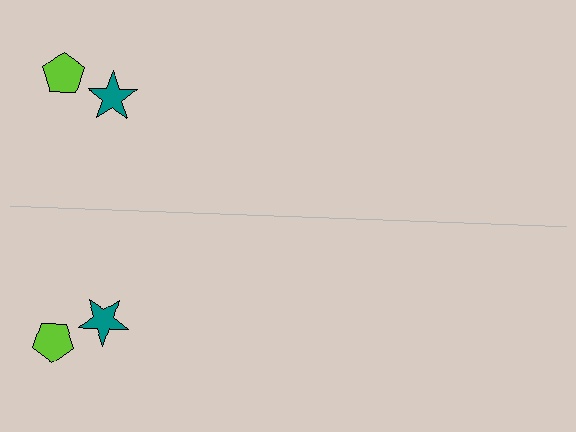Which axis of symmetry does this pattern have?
The pattern has a horizontal axis of symmetry running through the center of the image.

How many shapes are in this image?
There are 4 shapes in this image.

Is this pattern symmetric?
Yes, this pattern has bilateral (reflection) symmetry.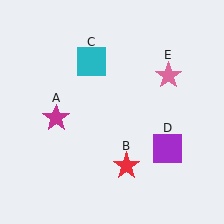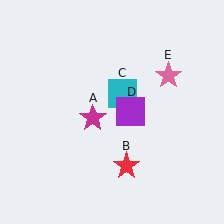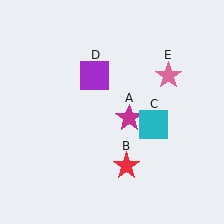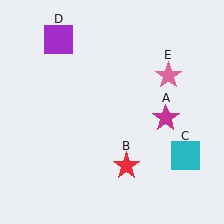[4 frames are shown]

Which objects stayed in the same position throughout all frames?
Red star (object B) and pink star (object E) remained stationary.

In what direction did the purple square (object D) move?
The purple square (object D) moved up and to the left.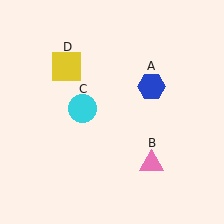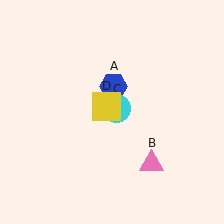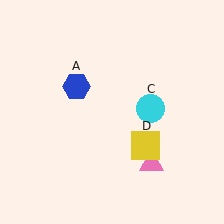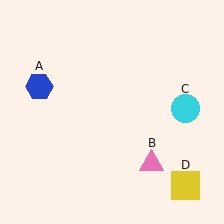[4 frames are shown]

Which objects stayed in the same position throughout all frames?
Pink triangle (object B) remained stationary.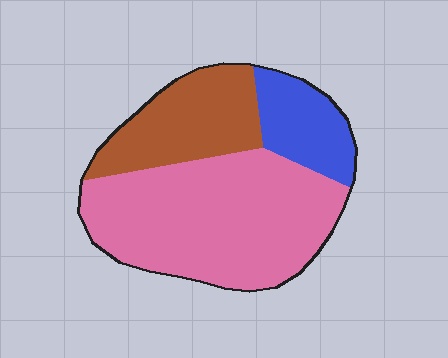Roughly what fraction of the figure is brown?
Brown takes up between a sixth and a third of the figure.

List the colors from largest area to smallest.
From largest to smallest: pink, brown, blue.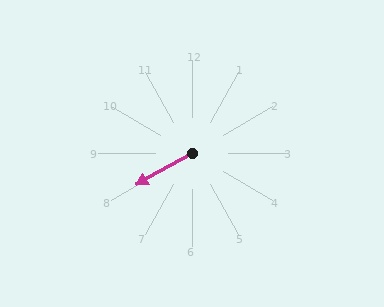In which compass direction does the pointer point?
Southwest.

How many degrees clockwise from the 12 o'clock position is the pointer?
Approximately 241 degrees.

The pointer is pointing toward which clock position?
Roughly 8 o'clock.